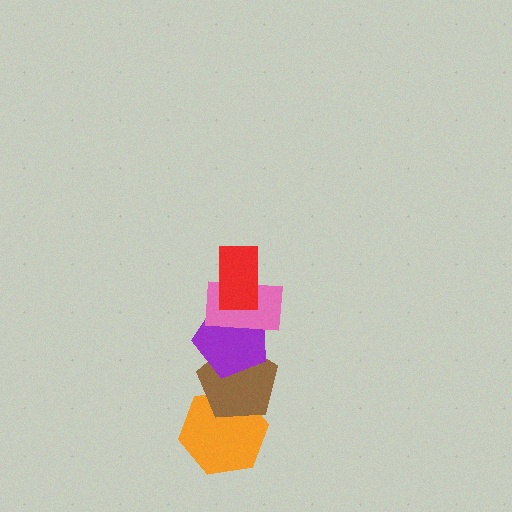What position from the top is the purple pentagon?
The purple pentagon is 3rd from the top.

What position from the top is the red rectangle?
The red rectangle is 1st from the top.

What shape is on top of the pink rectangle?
The red rectangle is on top of the pink rectangle.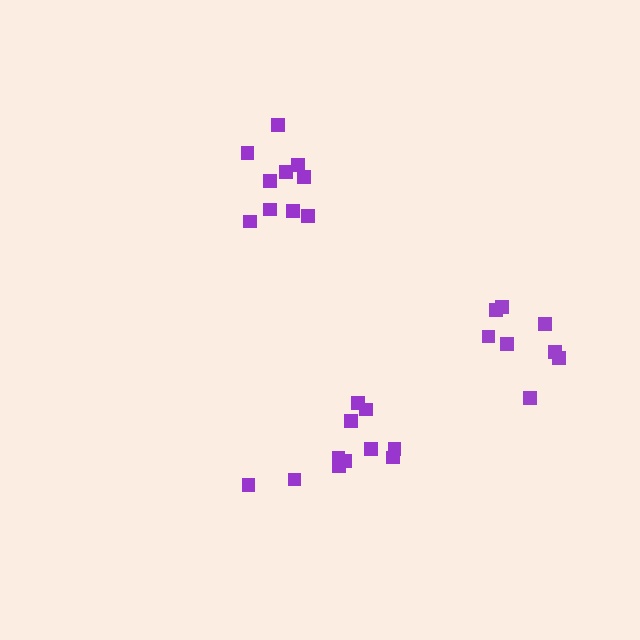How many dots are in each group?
Group 1: 10 dots, Group 2: 11 dots, Group 3: 8 dots (29 total).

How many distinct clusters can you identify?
There are 3 distinct clusters.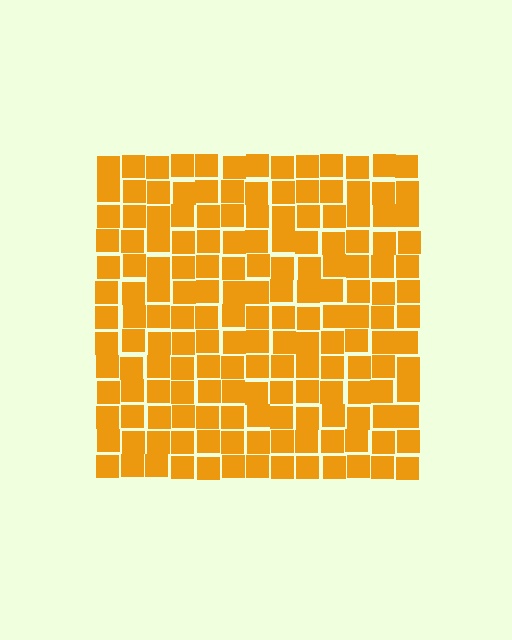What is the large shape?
The large shape is a square.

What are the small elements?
The small elements are squares.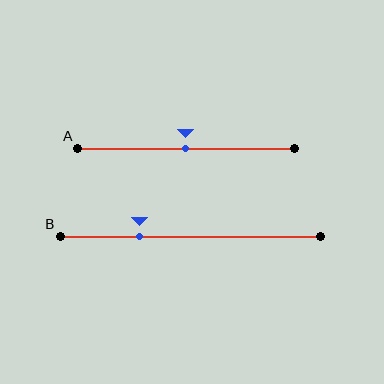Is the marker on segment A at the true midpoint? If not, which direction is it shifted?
Yes, the marker on segment A is at the true midpoint.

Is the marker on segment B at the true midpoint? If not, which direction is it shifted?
No, the marker on segment B is shifted to the left by about 19% of the segment length.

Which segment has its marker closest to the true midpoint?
Segment A has its marker closest to the true midpoint.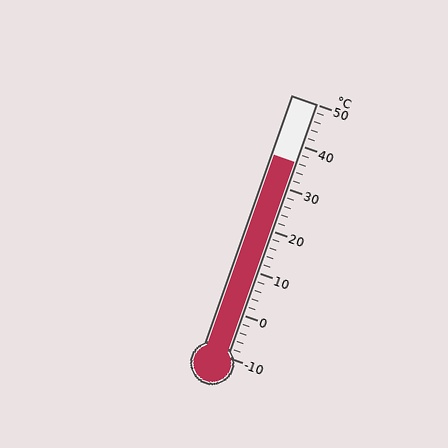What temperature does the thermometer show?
The thermometer shows approximately 36°C.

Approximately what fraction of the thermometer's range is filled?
The thermometer is filled to approximately 75% of its range.